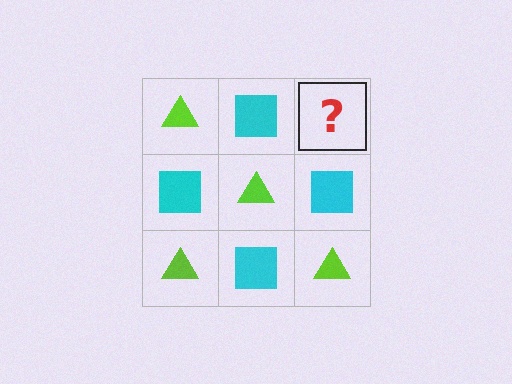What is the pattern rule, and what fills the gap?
The rule is that it alternates lime triangle and cyan square in a checkerboard pattern. The gap should be filled with a lime triangle.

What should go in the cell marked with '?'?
The missing cell should contain a lime triangle.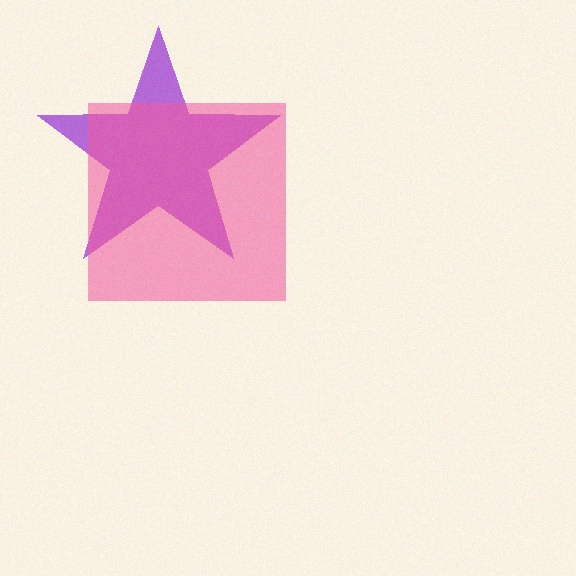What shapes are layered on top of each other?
The layered shapes are: a purple star, a pink square.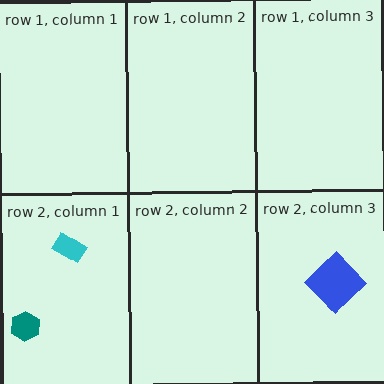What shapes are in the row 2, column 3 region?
The blue diamond.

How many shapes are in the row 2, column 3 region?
1.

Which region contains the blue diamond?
The row 2, column 3 region.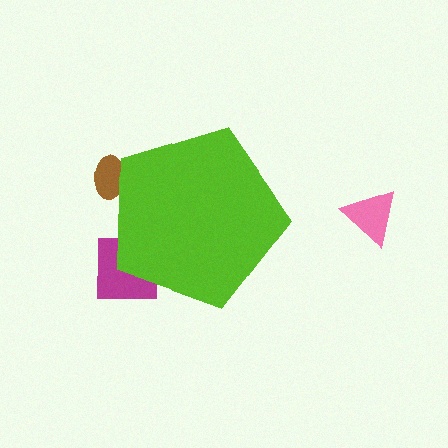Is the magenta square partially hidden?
Yes, the magenta square is partially hidden behind the lime pentagon.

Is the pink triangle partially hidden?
No, the pink triangle is fully visible.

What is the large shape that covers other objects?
A lime pentagon.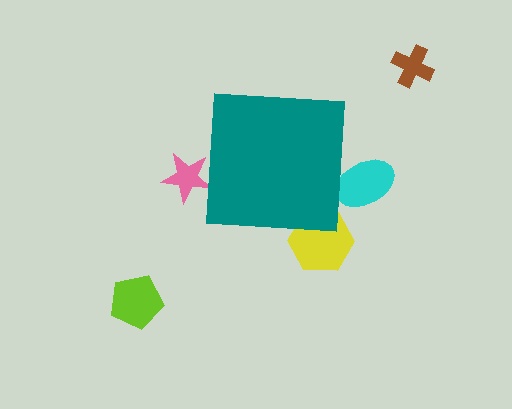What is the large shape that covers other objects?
A teal square.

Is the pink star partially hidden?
Yes, the pink star is partially hidden behind the teal square.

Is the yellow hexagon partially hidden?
Yes, the yellow hexagon is partially hidden behind the teal square.